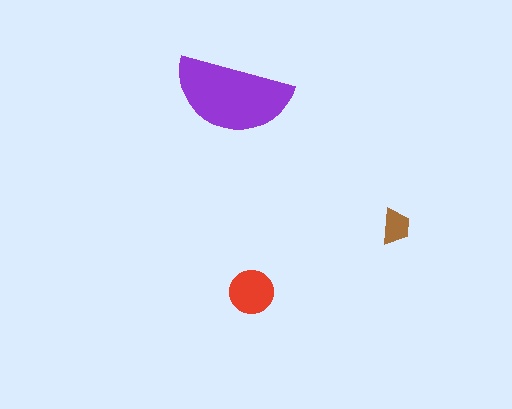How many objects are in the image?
There are 3 objects in the image.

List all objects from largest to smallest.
The purple semicircle, the red circle, the brown trapezoid.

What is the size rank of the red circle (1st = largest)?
2nd.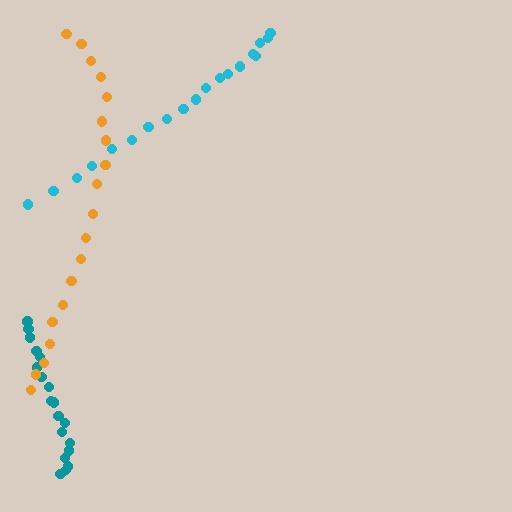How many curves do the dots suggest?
There are 3 distinct paths.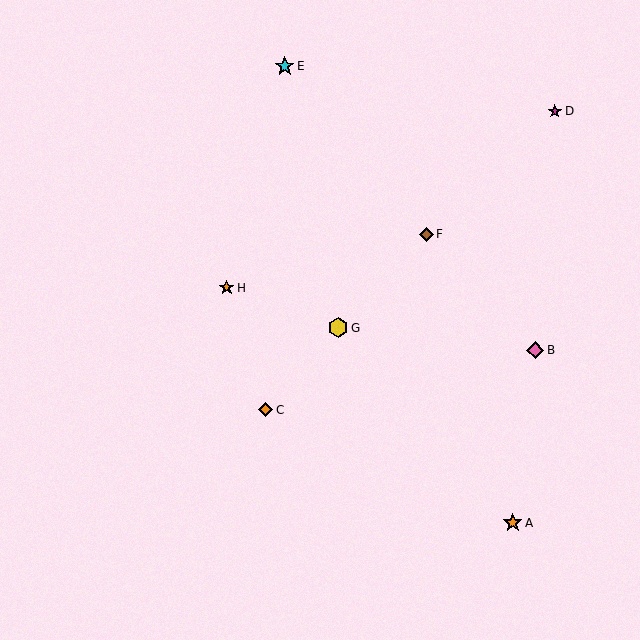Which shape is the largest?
The yellow hexagon (labeled G) is the largest.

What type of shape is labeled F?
Shape F is a brown diamond.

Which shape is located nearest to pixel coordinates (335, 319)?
The yellow hexagon (labeled G) at (338, 328) is nearest to that location.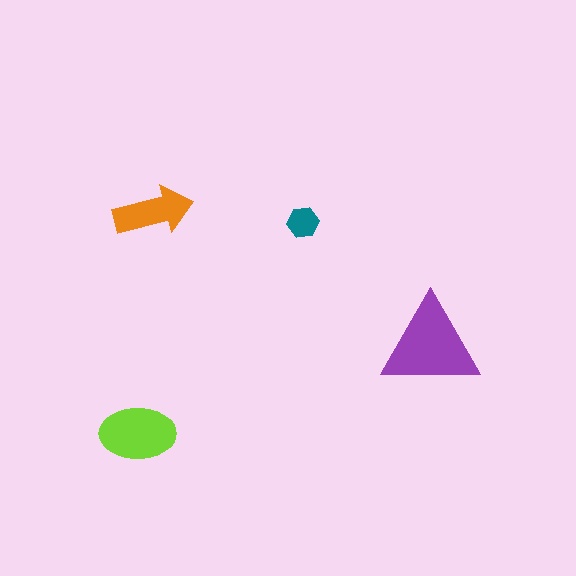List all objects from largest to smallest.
The purple triangle, the lime ellipse, the orange arrow, the teal hexagon.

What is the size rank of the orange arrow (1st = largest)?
3rd.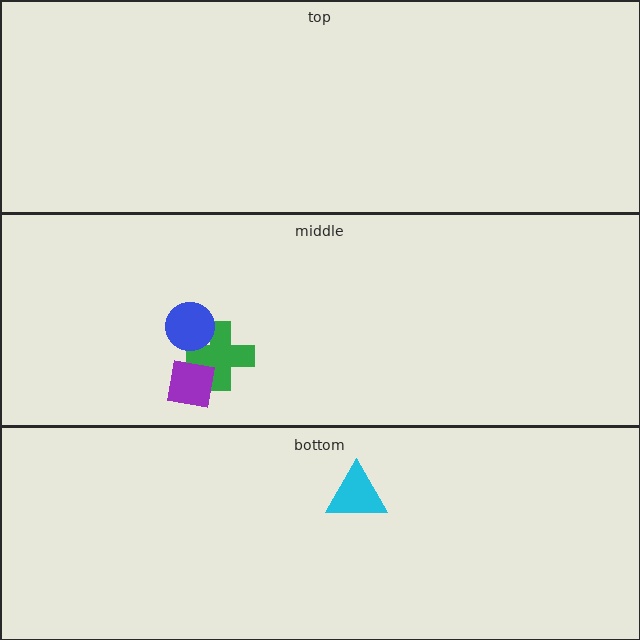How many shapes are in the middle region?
3.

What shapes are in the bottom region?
The cyan triangle.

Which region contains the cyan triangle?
The bottom region.